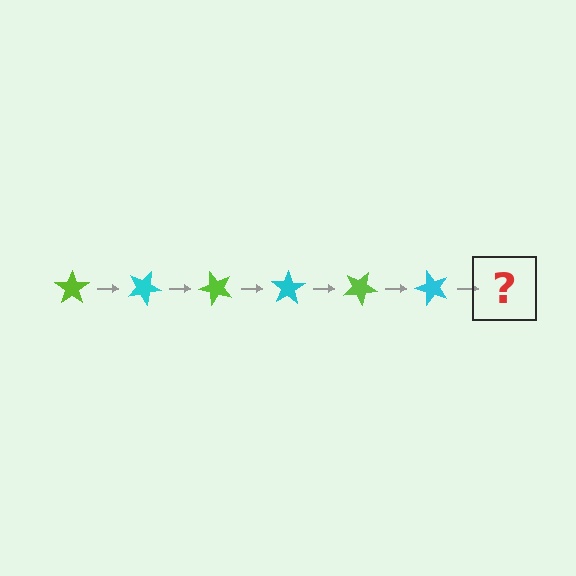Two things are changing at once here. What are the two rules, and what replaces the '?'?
The two rules are that it rotates 25 degrees each step and the color cycles through lime and cyan. The '?' should be a lime star, rotated 150 degrees from the start.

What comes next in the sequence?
The next element should be a lime star, rotated 150 degrees from the start.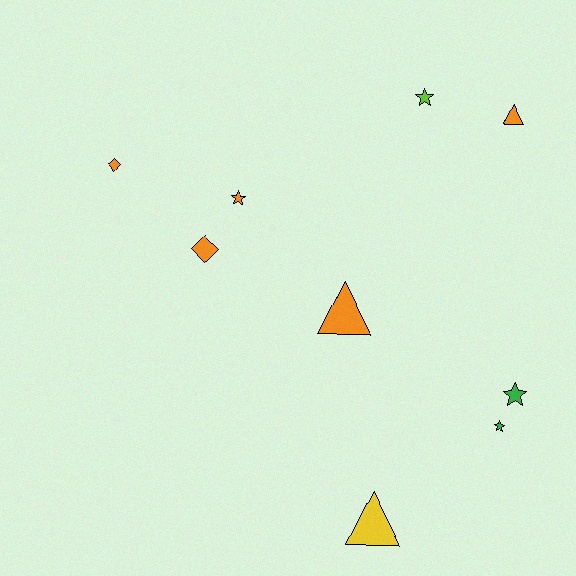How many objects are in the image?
There are 9 objects.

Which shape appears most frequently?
Star, with 4 objects.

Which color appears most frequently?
Orange, with 5 objects.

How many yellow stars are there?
There are no yellow stars.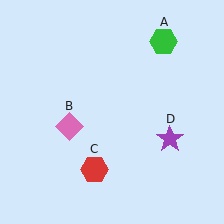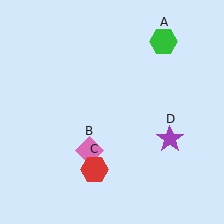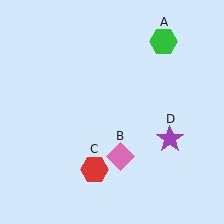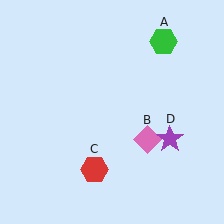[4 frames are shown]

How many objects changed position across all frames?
1 object changed position: pink diamond (object B).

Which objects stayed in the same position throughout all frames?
Green hexagon (object A) and red hexagon (object C) and purple star (object D) remained stationary.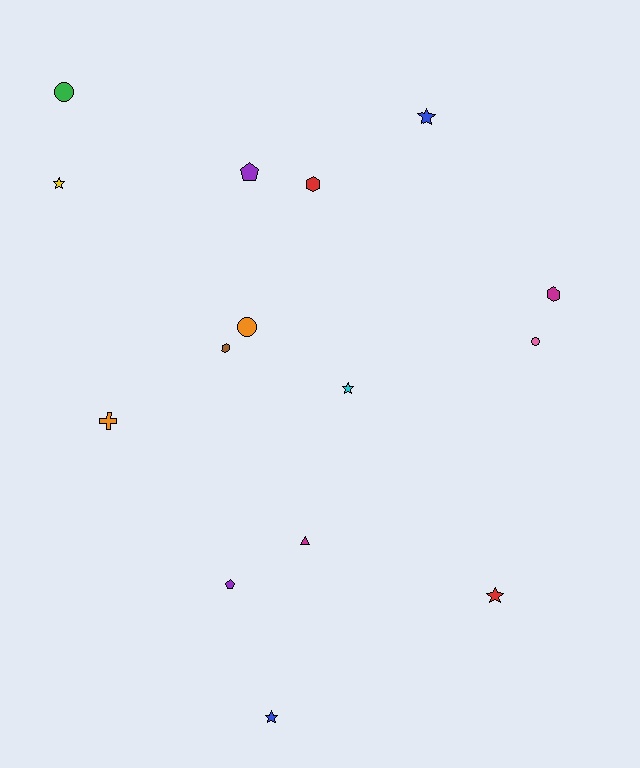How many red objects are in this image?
There are 2 red objects.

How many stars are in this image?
There are 5 stars.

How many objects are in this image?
There are 15 objects.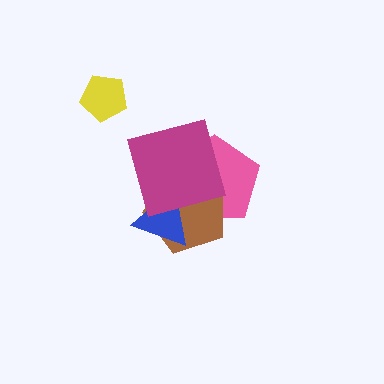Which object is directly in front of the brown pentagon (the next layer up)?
The blue triangle is directly in front of the brown pentagon.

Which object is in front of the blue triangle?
The magenta square is in front of the blue triangle.